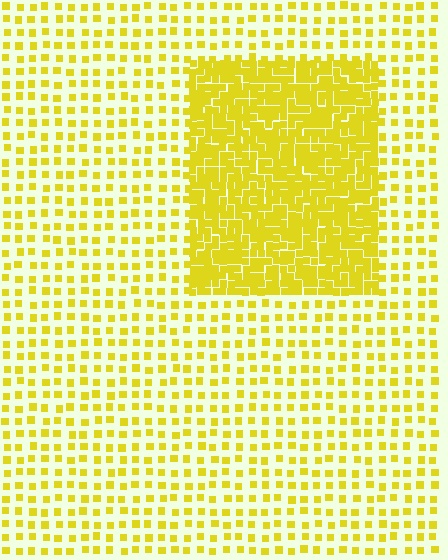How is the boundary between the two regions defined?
The boundary is defined by a change in element density (approximately 2.9x ratio). All elements are the same color, size, and shape.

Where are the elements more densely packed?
The elements are more densely packed inside the rectangle boundary.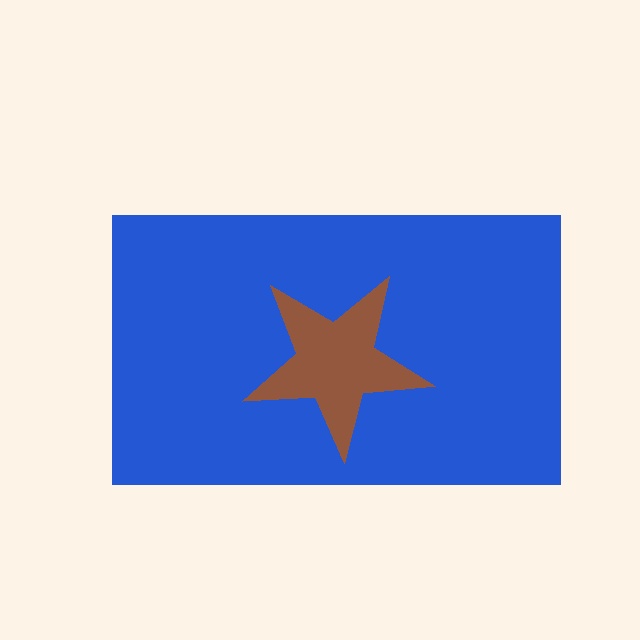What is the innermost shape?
The brown star.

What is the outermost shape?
The blue rectangle.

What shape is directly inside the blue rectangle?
The brown star.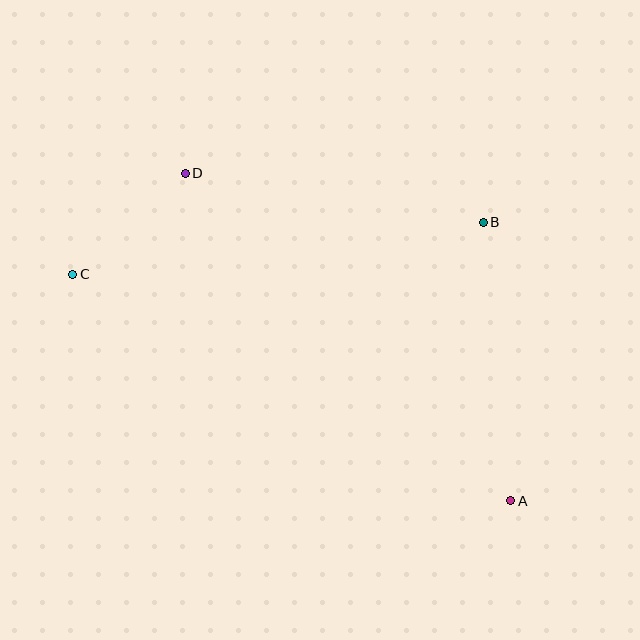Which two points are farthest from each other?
Points A and C are farthest from each other.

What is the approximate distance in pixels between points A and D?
The distance between A and D is approximately 461 pixels.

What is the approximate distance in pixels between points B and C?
The distance between B and C is approximately 414 pixels.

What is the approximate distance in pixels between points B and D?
The distance between B and D is approximately 302 pixels.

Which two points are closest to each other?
Points C and D are closest to each other.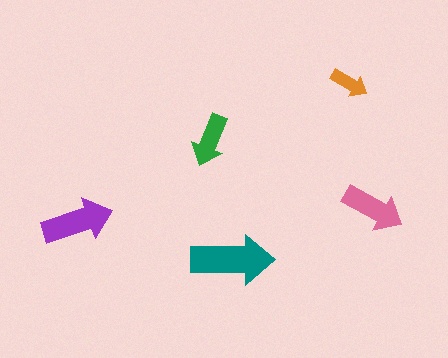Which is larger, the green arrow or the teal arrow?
The teal one.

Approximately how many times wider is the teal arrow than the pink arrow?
About 1.5 times wider.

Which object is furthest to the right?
The pink arrow is rightmost.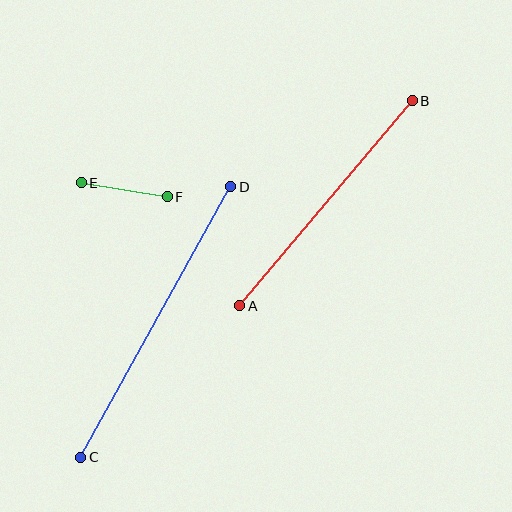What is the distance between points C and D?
The distance is approximately 309 pixels.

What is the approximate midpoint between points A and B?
The midpoint is at approximately (326, 203) pixels.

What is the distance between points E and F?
The distance is approximately 87 pixels.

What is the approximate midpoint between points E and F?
The midpoint is at approximately (124, 190) pixels.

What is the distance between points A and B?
The distance is approximately 268 pixels.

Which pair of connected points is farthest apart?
Points C and D are farthest apart.